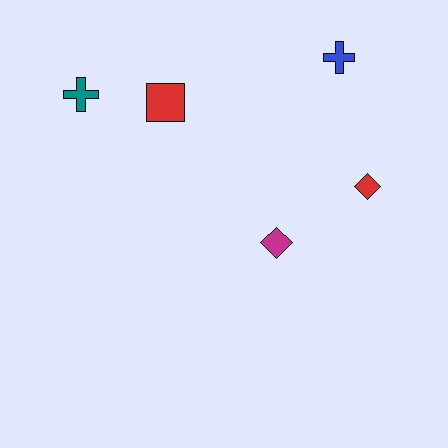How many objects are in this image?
There are 5 objects.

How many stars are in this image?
There are no stars.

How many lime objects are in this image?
There are no lime objects.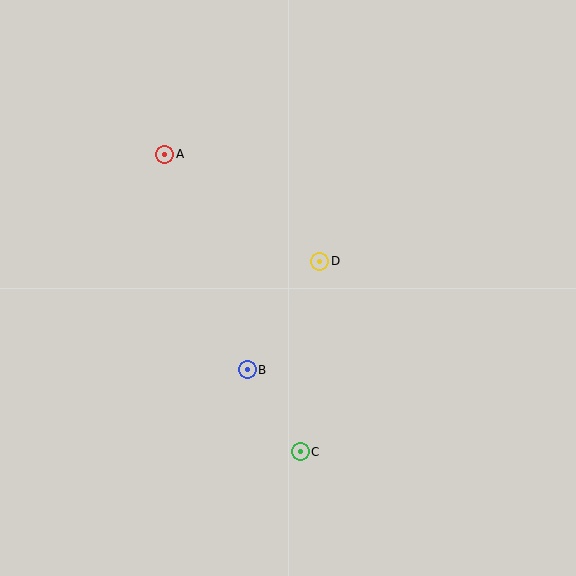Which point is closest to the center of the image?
Point D at (320, 261) is closest to the center.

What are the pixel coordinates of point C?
Point C is at (300, 452).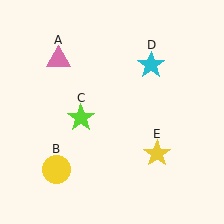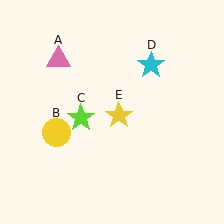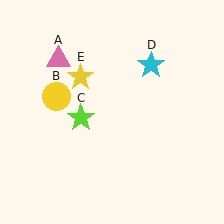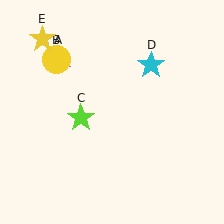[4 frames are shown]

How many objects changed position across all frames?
2 objects changed position: yellow circle (object B), yellow star (object E).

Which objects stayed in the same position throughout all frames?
Pink triangle (object A) and lime star (object C) and cyan star (object D) remained stationary.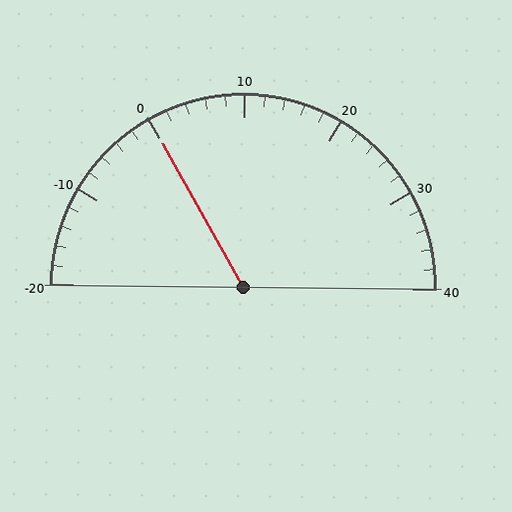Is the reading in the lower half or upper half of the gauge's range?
The reading is in the lower half of the range (-20 to 40).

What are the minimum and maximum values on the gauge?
The gauge ranges from -20 to 40.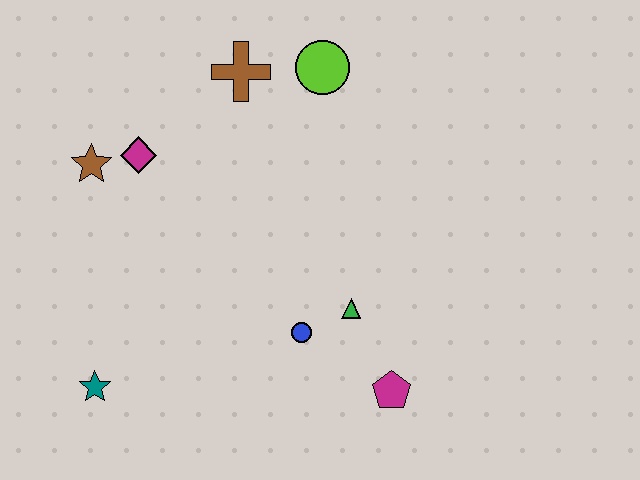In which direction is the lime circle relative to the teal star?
The lime circle is above the teal star.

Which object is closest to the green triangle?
The blue circle is closest to the green triangle.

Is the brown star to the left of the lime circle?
Yes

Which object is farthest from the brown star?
The magenta pentagon is farthest from the brown star.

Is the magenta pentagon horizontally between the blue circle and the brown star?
No